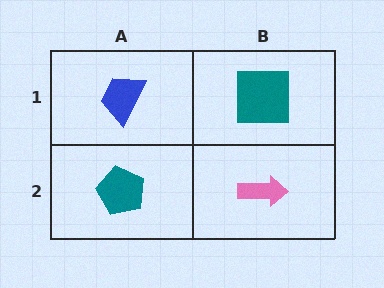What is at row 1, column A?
A blue trapezoid.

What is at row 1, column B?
A teal square.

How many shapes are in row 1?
2 shapes.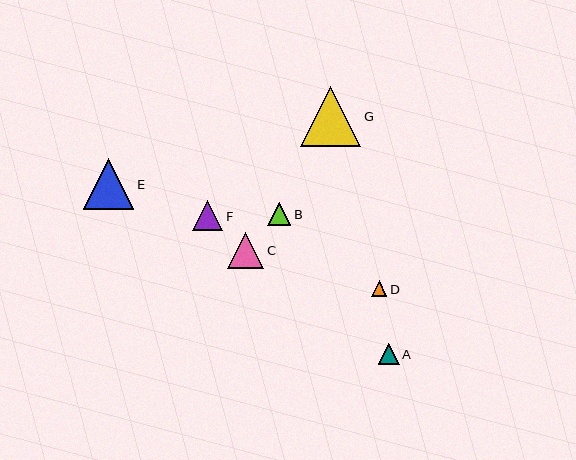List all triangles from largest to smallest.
From largest to smallest: G, E, C, F, B, A, D.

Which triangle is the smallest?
Triangle D is the smallest with a size of approximately 16 pixels.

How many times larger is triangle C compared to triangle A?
Triangle C is approximately 1.7 times the size of triangle A.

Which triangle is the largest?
Triangle G is the largest with a size of approximately 60 pixels.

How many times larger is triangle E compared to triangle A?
Triangle E is approximately 2.4 times the size of triangle A.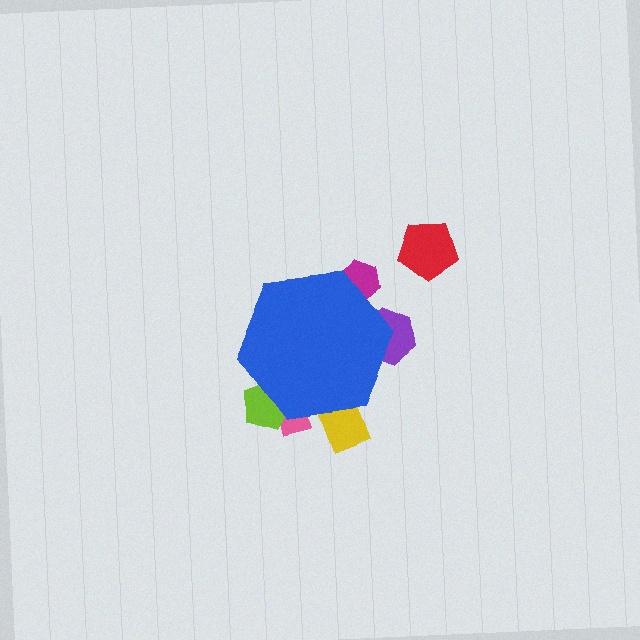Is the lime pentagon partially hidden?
Yes, the lime pentagon is partially hidden behind the blue hexagon.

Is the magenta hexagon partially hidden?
Yes, the magenta hexagon is partially hidden behind the blue hexagon.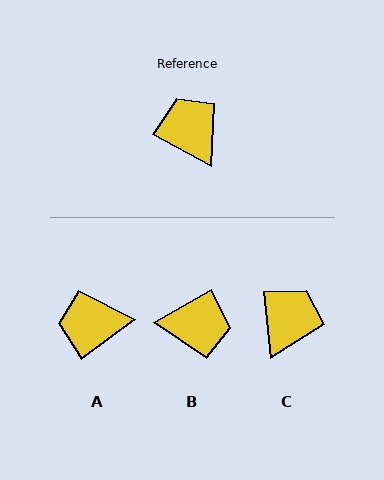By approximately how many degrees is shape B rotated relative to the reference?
Approximately 121 degrees clockwise.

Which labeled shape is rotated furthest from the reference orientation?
B, about 121 degrees away.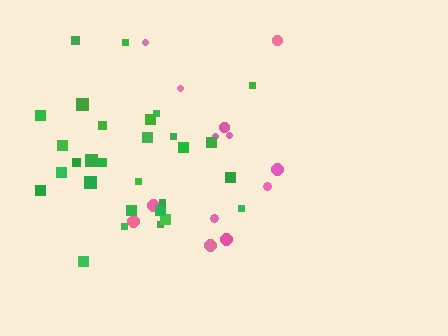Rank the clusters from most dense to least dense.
green, pink.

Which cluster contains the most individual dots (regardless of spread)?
Green (29).